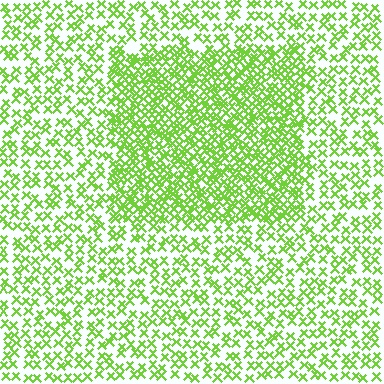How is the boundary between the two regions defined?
The boundary is defined by a change in element density (approximately 2.1x ratio). All elements are the same color, size, and shape.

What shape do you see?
I see a rectangle.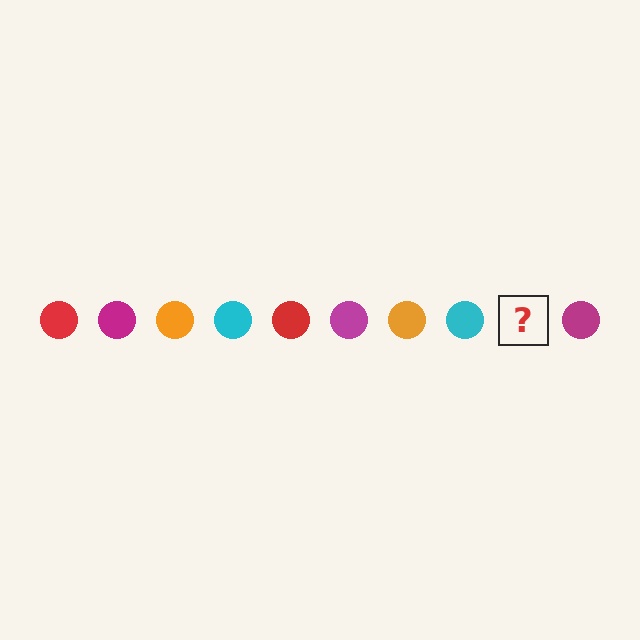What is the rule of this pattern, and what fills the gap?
The rule is that the pattern cycles through red, magenta, orange, cyan circles. The gap should be filled with a red circle.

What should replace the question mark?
The question mark should be replaced with a red circle.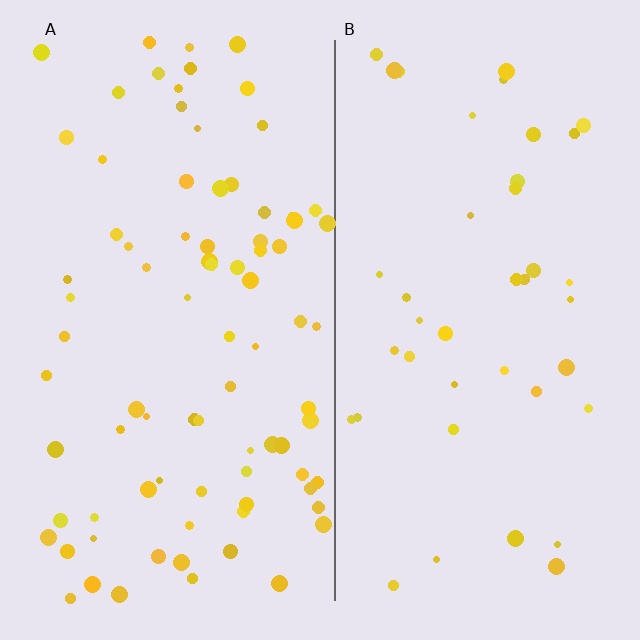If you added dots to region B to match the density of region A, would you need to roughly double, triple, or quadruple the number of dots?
Approximately double.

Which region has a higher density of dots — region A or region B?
A (the left).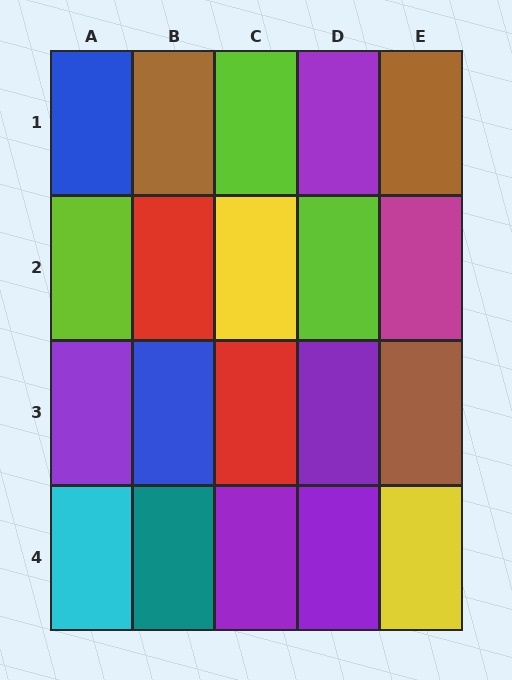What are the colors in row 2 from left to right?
Lime, red, yellow, lime, magenta.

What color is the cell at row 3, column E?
Brown.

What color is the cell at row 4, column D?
Purple.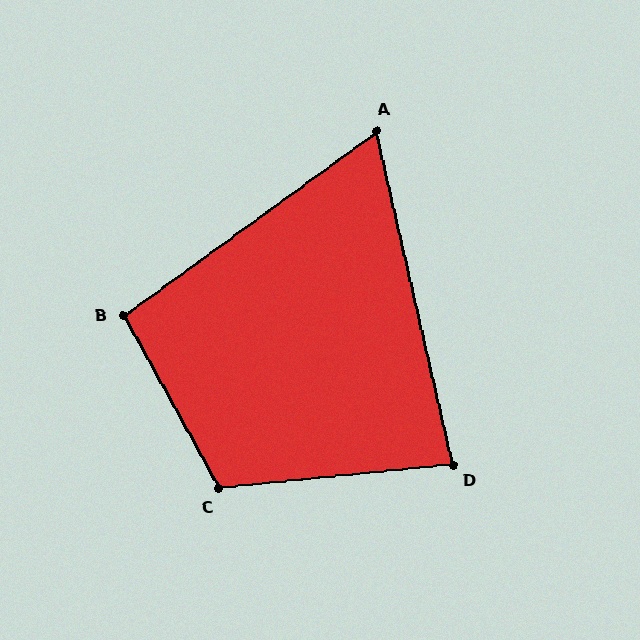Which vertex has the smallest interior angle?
A, at approximately 67 degrees.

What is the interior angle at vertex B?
Approximately 97 degrees (obtuse).